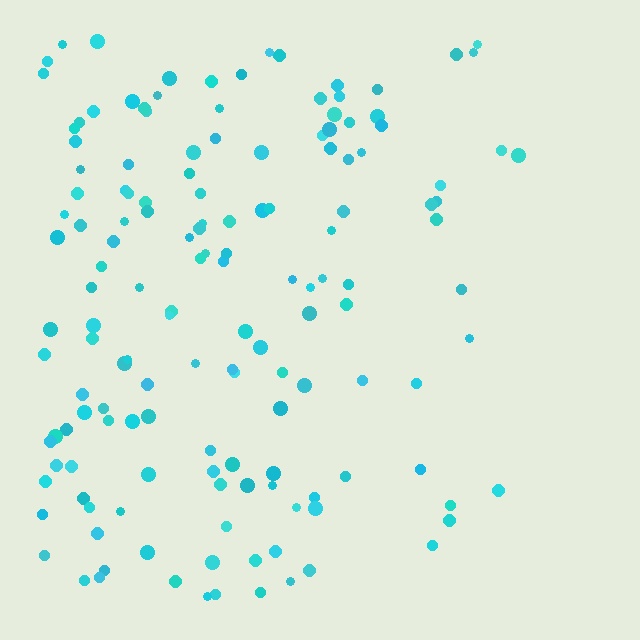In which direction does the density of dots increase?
From right to left, with the left side densest.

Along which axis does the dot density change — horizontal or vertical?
Horizontal.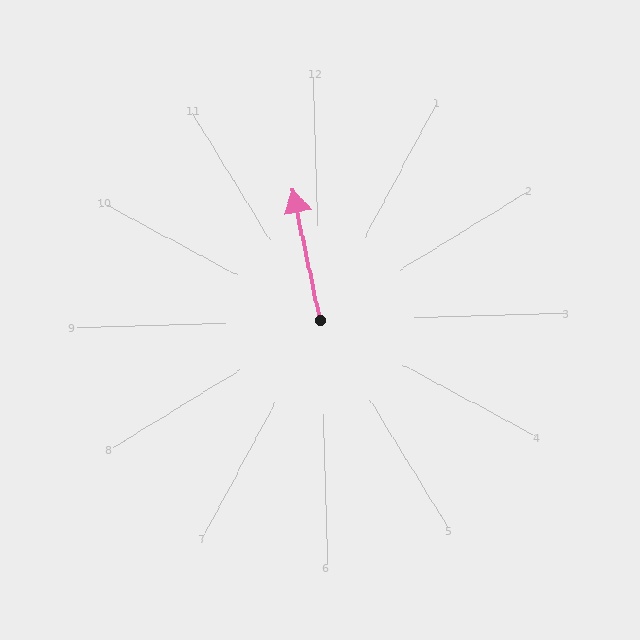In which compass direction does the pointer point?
North.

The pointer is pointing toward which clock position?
Roughly 12 o'clock.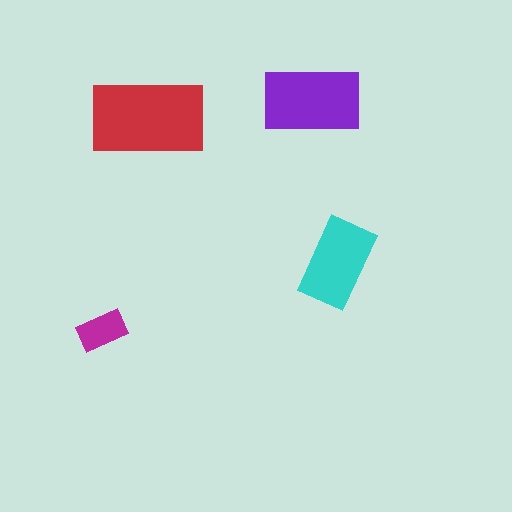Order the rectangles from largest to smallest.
the red one, the purple one, the cyan one, the magenta one.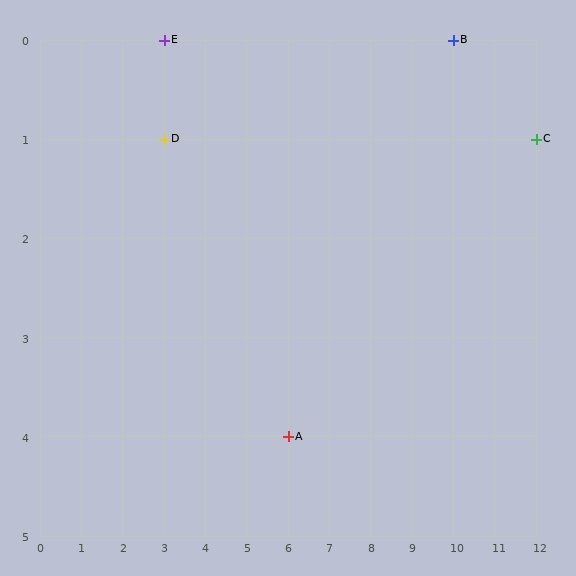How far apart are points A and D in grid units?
Points A and D are 3 columns and 3 rows apart (about 4.2 grid units diagonally).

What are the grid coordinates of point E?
Point E is at grid coordinates (3, 0).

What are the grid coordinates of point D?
Point D is at grid coordinates (3, 1).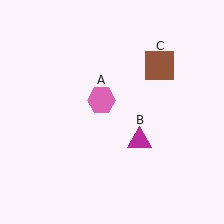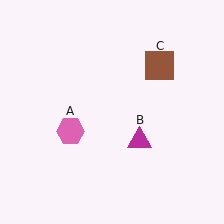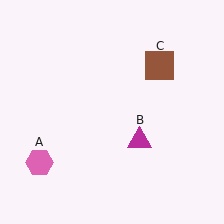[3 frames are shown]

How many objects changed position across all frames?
1 object changed position: pink hexagon (object A).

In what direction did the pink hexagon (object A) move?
The pink hexagon (object A) moved down and to the left.